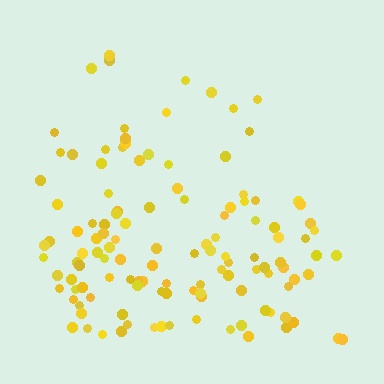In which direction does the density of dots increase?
From top to bottom, with the bottom side densest.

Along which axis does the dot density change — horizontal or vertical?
Vertical.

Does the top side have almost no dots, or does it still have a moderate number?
Still a moderate number, just noticeably fewer than the bottom.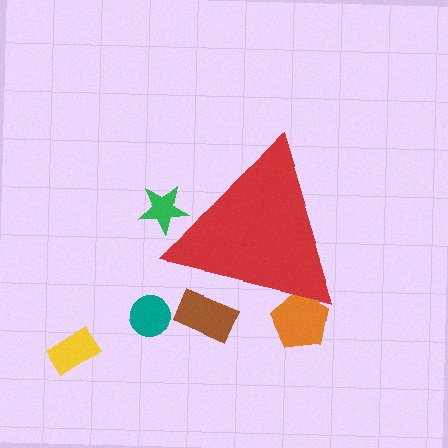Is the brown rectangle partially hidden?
Yes, the brown rectangle is partially hidden behind the red triangle.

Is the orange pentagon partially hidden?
Yes, the orange pentagon is partially hidden behind the red triangle.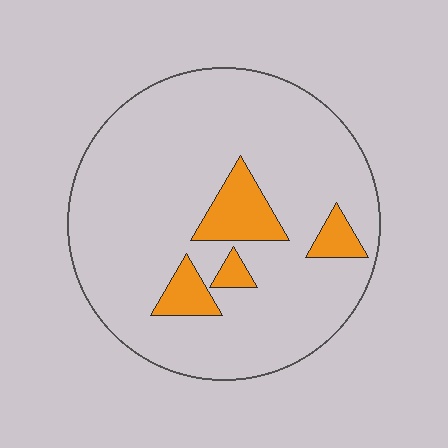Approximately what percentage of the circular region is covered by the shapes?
Approximately 10%.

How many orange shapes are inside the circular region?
4.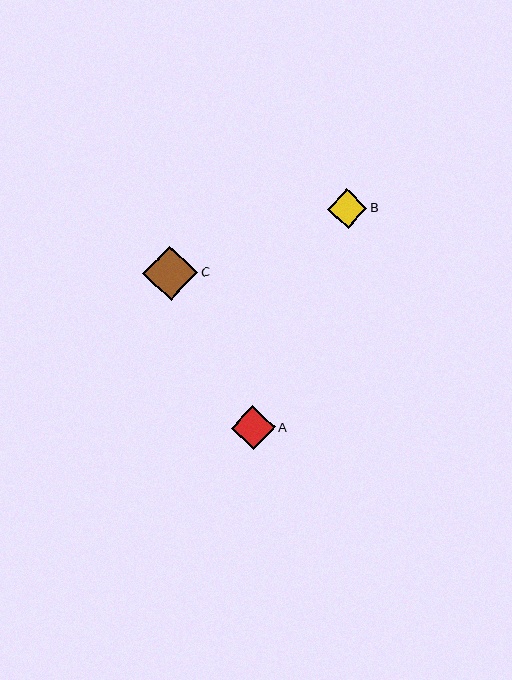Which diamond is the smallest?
Diamond B is the smallest with a size of approximately 39 pixels.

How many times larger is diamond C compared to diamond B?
Diamond C is approximately 1.4 times the size of diamond B.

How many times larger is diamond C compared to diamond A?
Diamond C is approximately 1.2 times the size of diamond A.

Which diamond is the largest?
Diamond C is the largest with a size of approximately 55 pixels.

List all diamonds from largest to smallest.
From largest to smallest: C, A, B.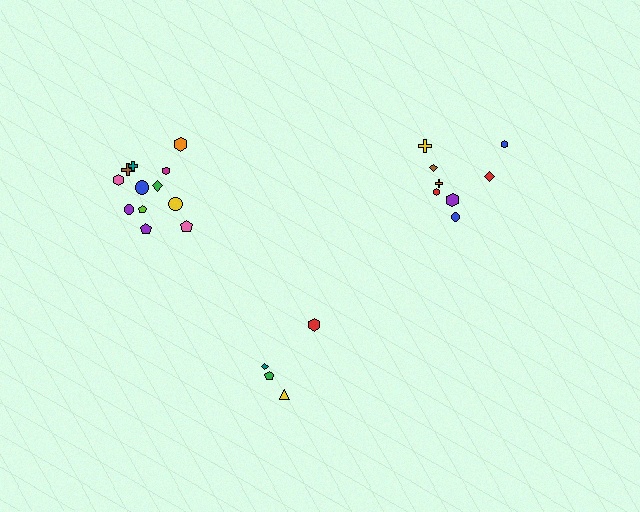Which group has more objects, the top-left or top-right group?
The top-left group.